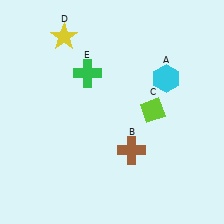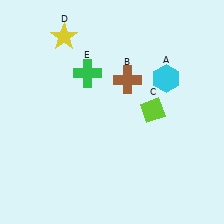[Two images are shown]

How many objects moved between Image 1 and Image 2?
1 object moved between the two images.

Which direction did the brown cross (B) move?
The brown cross (B) moved up.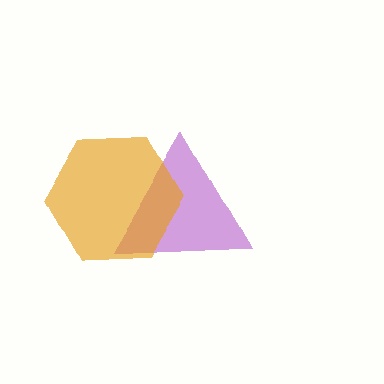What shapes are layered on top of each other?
The layered shapes are: a purple triangle, an orange hexagon.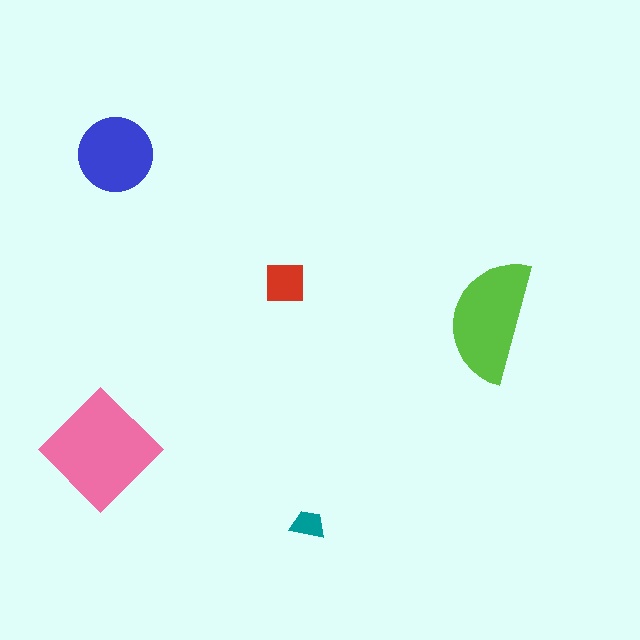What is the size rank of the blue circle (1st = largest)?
3rd.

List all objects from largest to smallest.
The pink diamond, the lime semicircle, the blue circle, the red square, the teal trapezoid.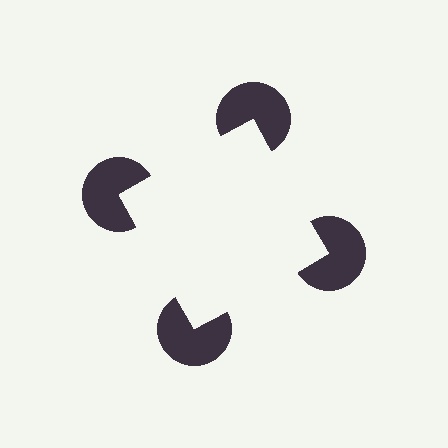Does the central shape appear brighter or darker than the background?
It typically appears slightly brighter than the background, even though no actual brightness change is drawn.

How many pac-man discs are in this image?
There are 4 — one at each vertex of the illusory square.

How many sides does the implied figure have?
4 sides.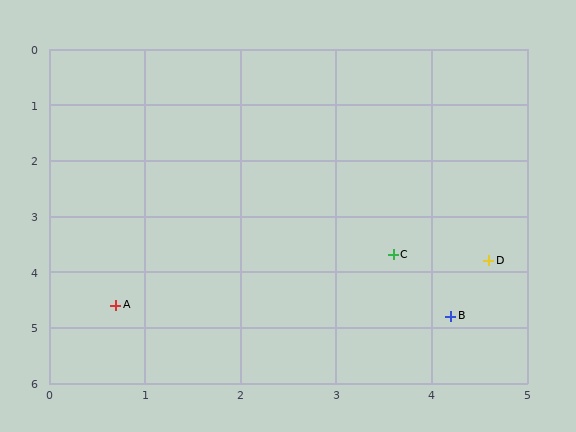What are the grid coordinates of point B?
Point B is at approximately (4.2, 4.8).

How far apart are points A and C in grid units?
Points A and C are about 3.0 grid units apart.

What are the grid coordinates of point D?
Point D is at approximately (4.6, 3.8).